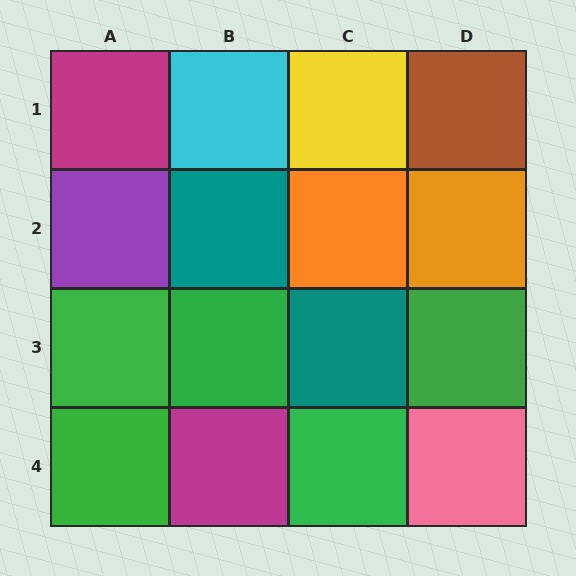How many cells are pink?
1 cell is pink.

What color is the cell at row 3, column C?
Teal.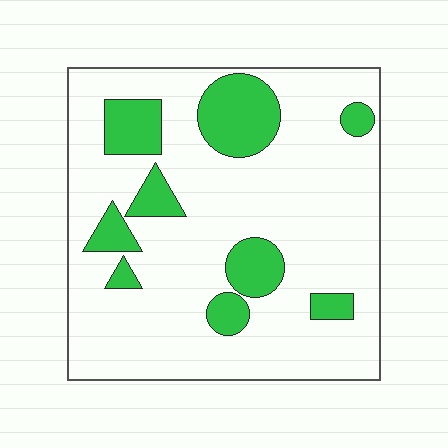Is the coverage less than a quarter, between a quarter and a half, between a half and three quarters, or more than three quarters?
Less than a quarter.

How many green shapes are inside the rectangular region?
9.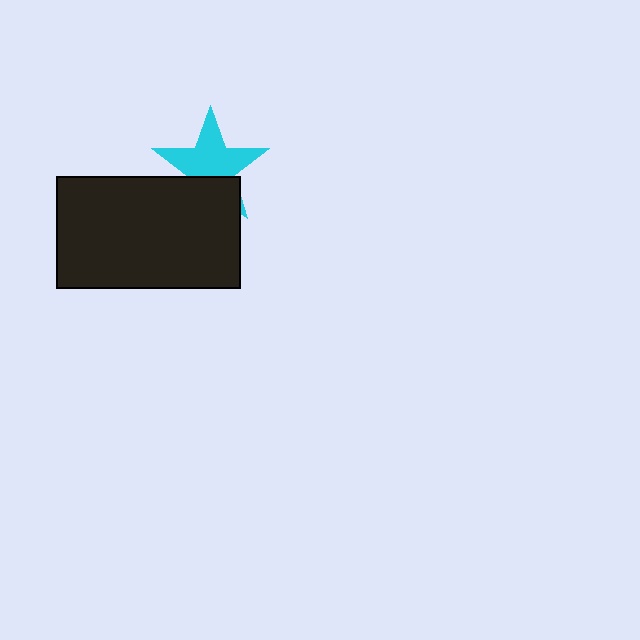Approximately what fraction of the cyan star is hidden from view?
Roughly 35% of the cyan star is hidden behind the black rectangle.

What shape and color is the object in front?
The object in front is a black rectangle.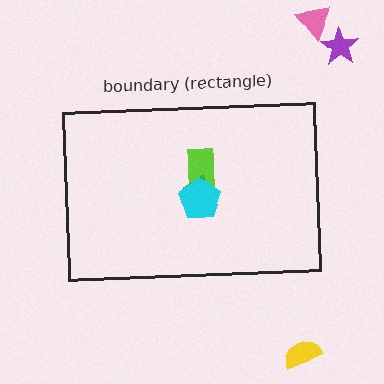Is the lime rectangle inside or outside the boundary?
Inside.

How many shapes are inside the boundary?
3 inside, 3 outside.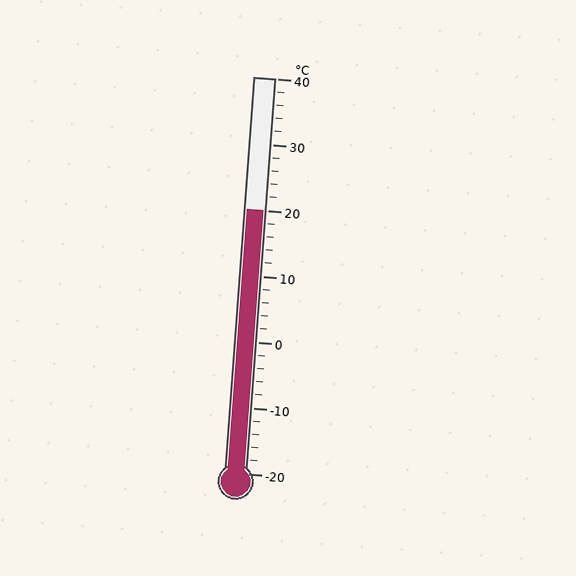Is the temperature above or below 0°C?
The temperature is above 0°C.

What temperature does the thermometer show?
The thermometer shows approximately 20°C.